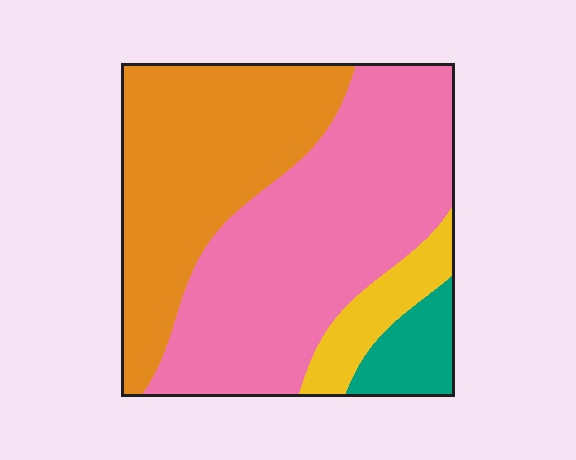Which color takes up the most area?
Pink, at roughly 50%.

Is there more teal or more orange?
Orange.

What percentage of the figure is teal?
Teal covers 7% of the figure.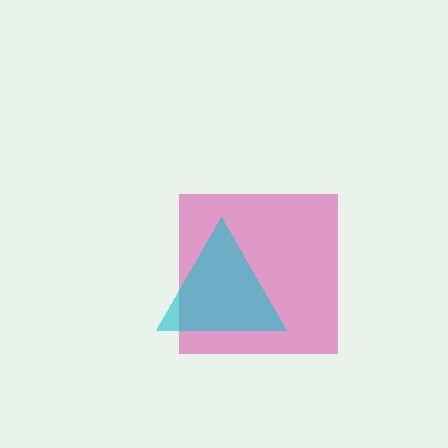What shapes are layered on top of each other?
The layered shapes are: a magenta square, a cyan triangle.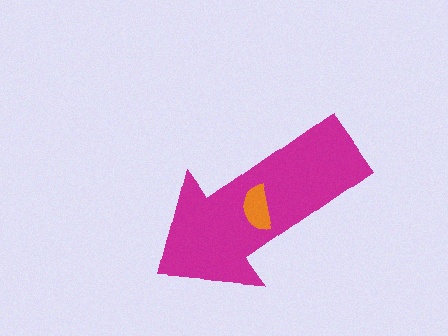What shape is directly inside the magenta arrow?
The orange semicircle.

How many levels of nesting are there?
2.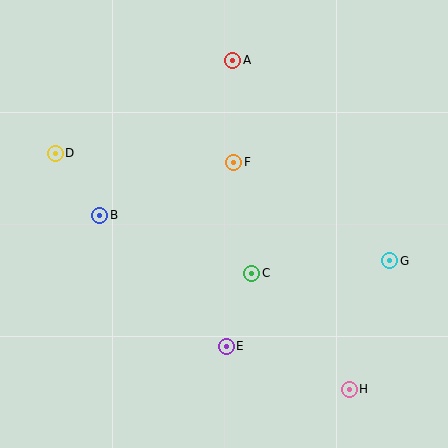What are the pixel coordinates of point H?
Point H is at (349, 389).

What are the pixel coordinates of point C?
Point C is at (252, 273).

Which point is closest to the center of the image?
Point C at (252, 273) is closest to the center.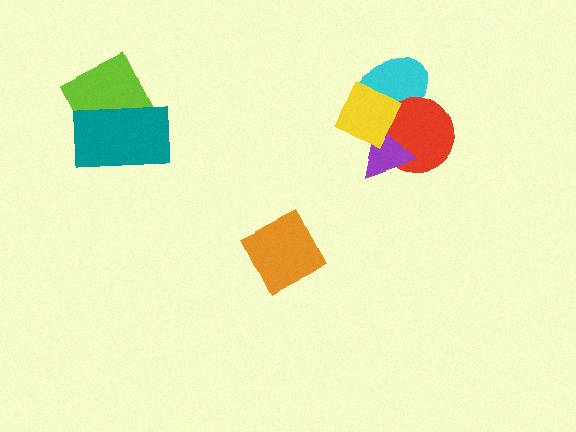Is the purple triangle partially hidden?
Yes, it is partially covered by another shape.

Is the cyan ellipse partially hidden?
Yes, it is partially covered by another shape.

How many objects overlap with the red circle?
3 objects overlap with the red circle.